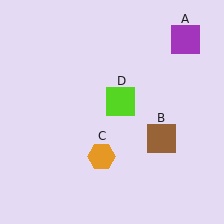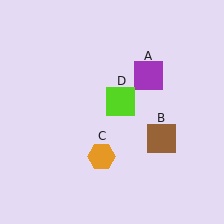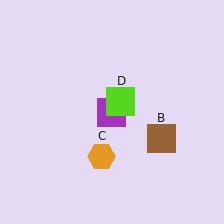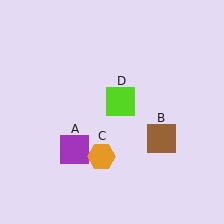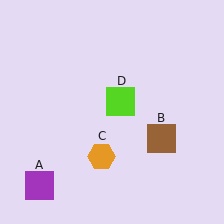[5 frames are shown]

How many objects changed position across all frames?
1 object changed position: purple square (object A).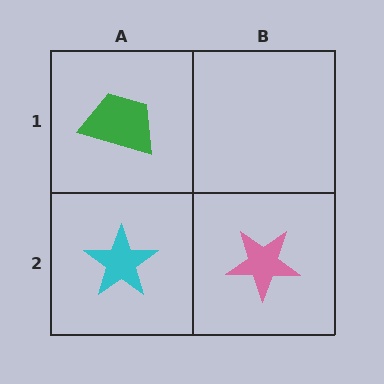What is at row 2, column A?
A cyan star.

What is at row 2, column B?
A pink star.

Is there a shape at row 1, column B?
No, that cell is empty.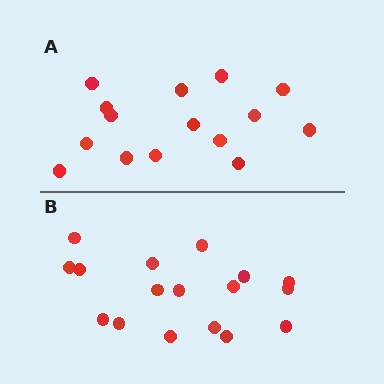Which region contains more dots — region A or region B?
Region B (the bottom region) has more dots.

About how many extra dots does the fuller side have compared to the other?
Region B has just a few more — roughly 2 or 3 more dots than region A.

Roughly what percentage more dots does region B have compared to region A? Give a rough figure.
About 15% more.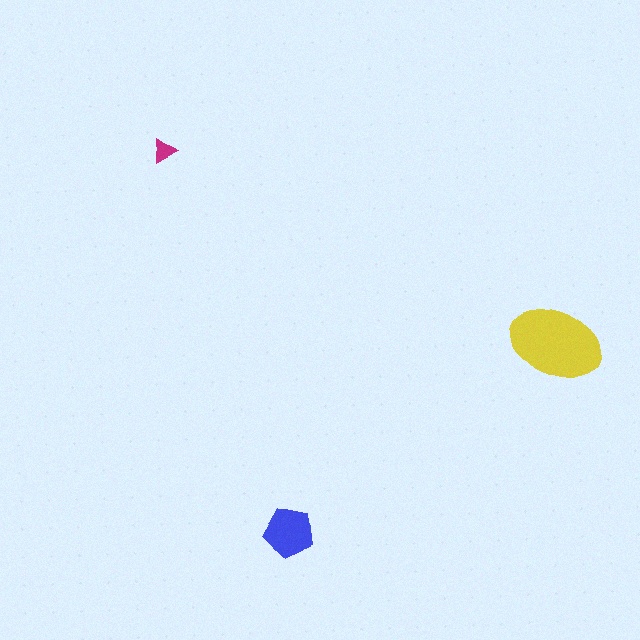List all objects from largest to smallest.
The yellow ellipse, the blue pentagon, the magenta triangle.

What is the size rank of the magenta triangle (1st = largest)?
3rd.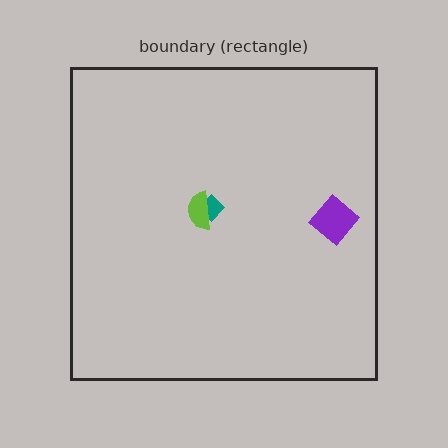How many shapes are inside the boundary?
3 inside, 0 outside.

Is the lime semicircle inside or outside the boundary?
Inside.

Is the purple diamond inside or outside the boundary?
Inside.